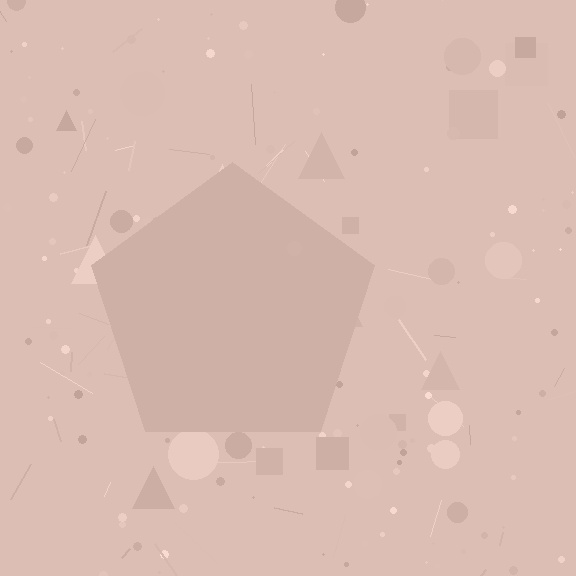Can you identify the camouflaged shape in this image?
The camouflaged shape is a pentagon.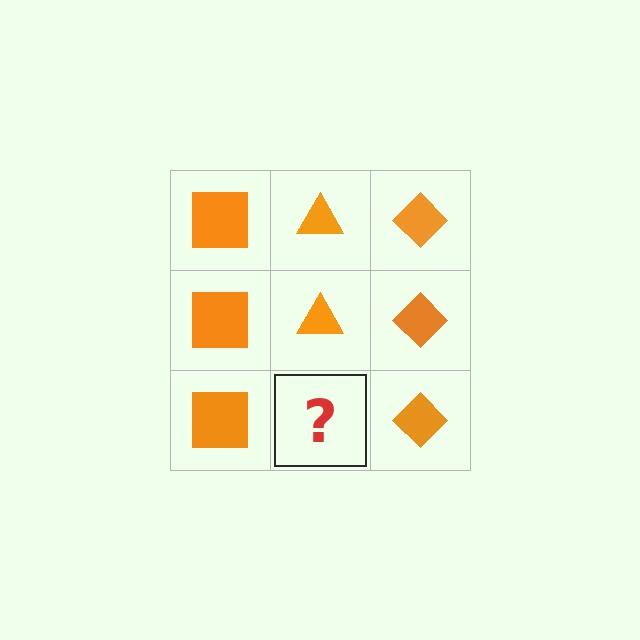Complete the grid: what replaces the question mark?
The question mark should be replaced with an orange triangle.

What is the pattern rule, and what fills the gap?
The rule is that each column has a consistent shape. The gap should be filled with an orange triangle.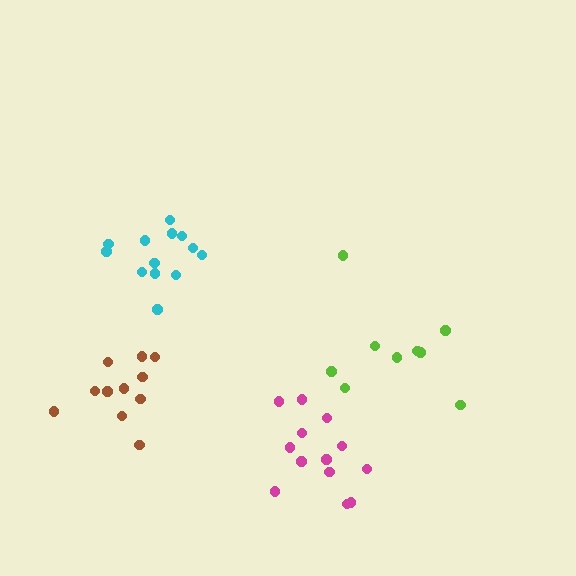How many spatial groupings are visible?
There are 4 spatial groupings.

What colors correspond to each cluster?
The clusters are colored: magenta, lime, cyan, brown.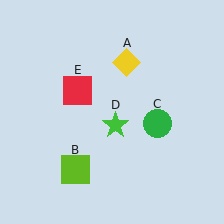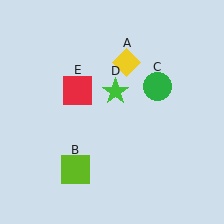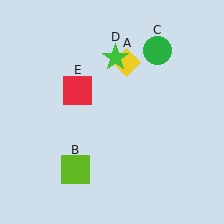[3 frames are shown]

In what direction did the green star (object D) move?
The green star (object D) moved up.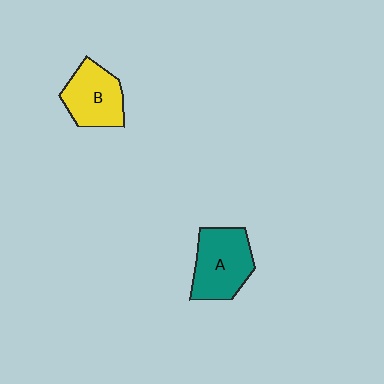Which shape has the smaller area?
Shape B (yellow).